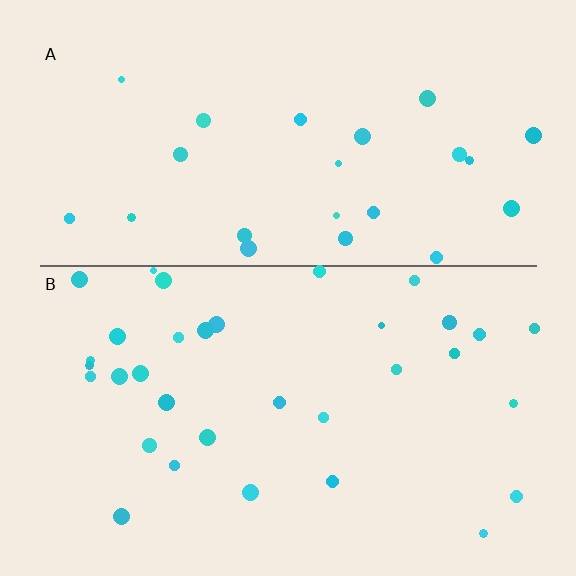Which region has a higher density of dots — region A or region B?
B (the bottom).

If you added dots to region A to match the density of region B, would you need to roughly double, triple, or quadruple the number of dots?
Approximately double.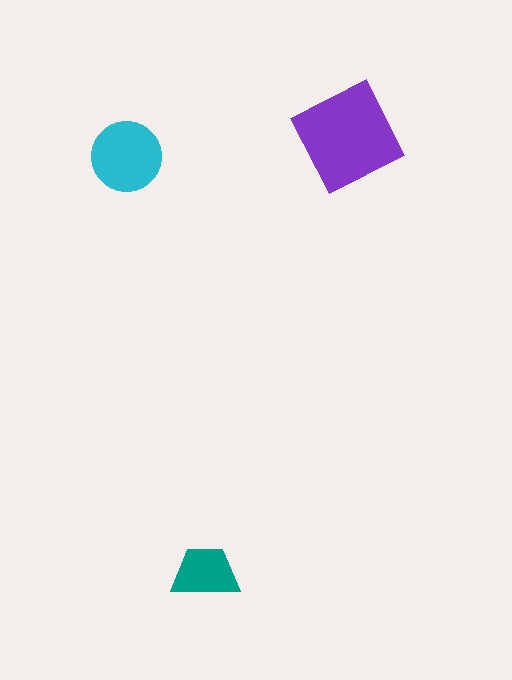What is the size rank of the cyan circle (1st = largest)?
2nd.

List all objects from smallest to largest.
The teal trapezoid, the cyan circle, the purple square.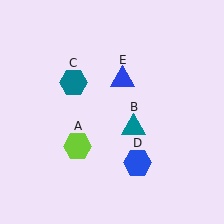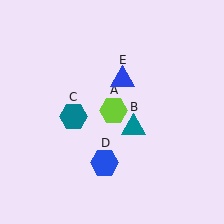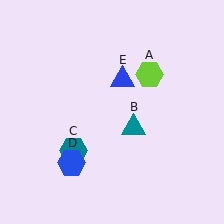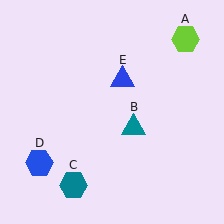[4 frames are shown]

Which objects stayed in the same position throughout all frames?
Teal triangle (object B) and blue triangle (object E) remained stationary.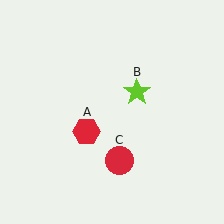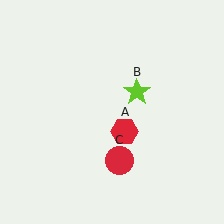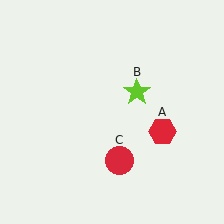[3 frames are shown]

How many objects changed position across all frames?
1 object changed position: red hexagon (object A).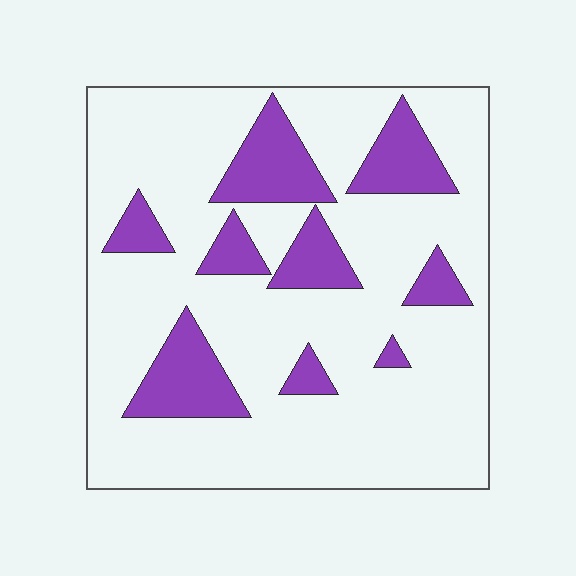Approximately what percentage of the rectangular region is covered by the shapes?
Approximately 20%.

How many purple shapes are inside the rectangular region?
9.